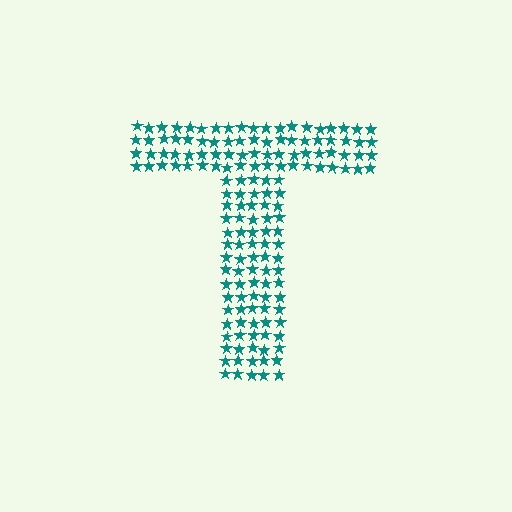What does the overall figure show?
The overall figure shows the letter T.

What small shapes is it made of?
It is made of small stars.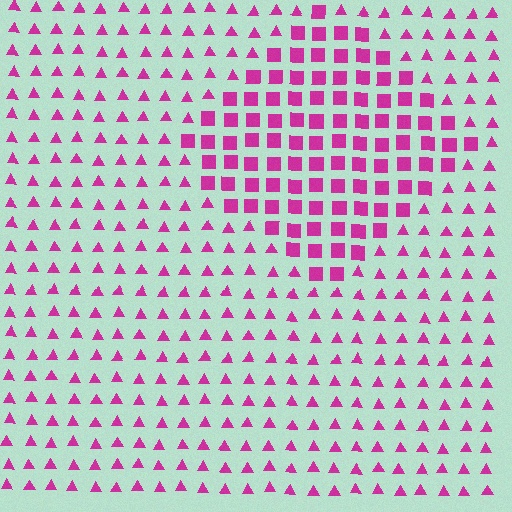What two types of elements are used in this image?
The image uses squares inside the diamond region and triangles outside it.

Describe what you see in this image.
The image is filled with small magenta elements arranged in a uniform grid. A diamond-shaped region contains squares, while the surrounding area contains triangles. The boundary is defined purely by the change in element shape.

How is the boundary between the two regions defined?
The boundary is defined by a change in element shape: squares inside vs. triangles outside. All elements share the same color and spacing.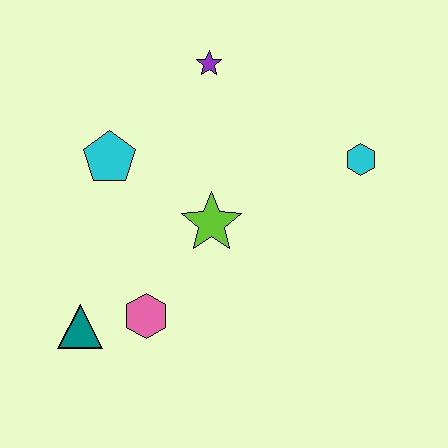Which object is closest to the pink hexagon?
The teal triangle is closest to the pink hexagon.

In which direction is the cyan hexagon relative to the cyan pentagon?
The cyan hexagon is to the right of the cyan pentagon.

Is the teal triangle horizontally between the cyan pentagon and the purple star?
No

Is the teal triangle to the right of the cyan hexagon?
No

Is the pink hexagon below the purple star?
Yes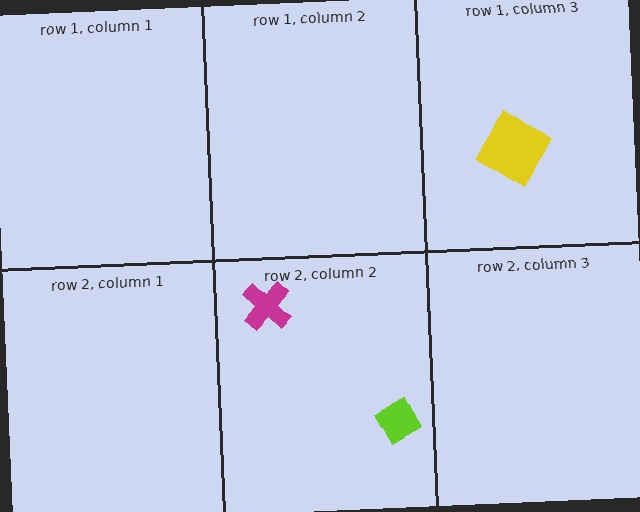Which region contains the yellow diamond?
The row 1, column 3 region.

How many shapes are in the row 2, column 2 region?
2.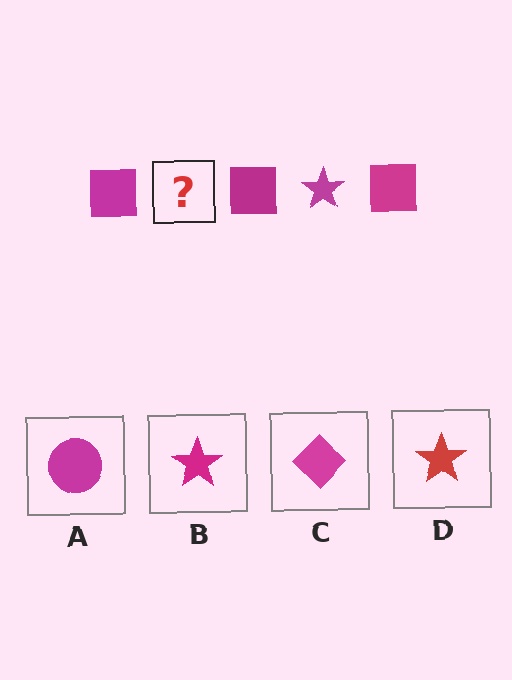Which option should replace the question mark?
Option B.